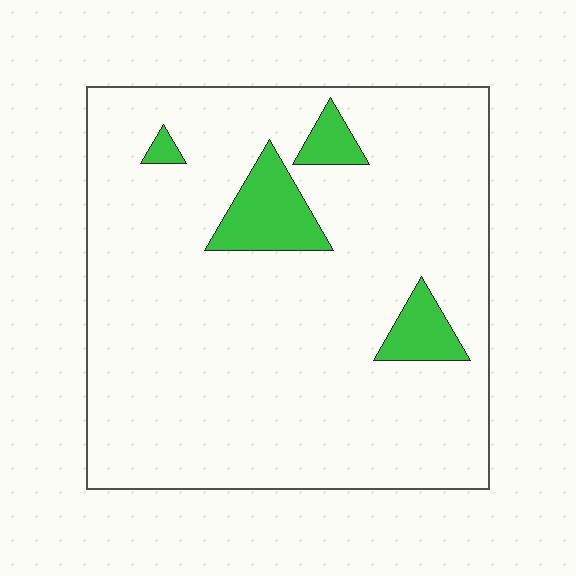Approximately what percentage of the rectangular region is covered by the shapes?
Approximately 10%.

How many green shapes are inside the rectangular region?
4.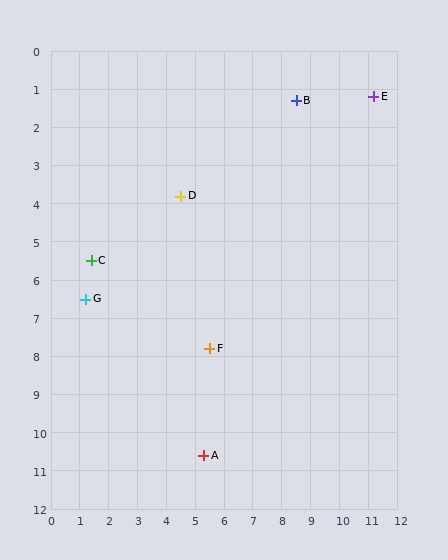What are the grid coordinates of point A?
Point A is at approximately (5.3, 10.6).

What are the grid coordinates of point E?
Point E is at approximately (11.2, 1.2).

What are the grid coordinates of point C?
Point C is at approximately (1.4, 5.5).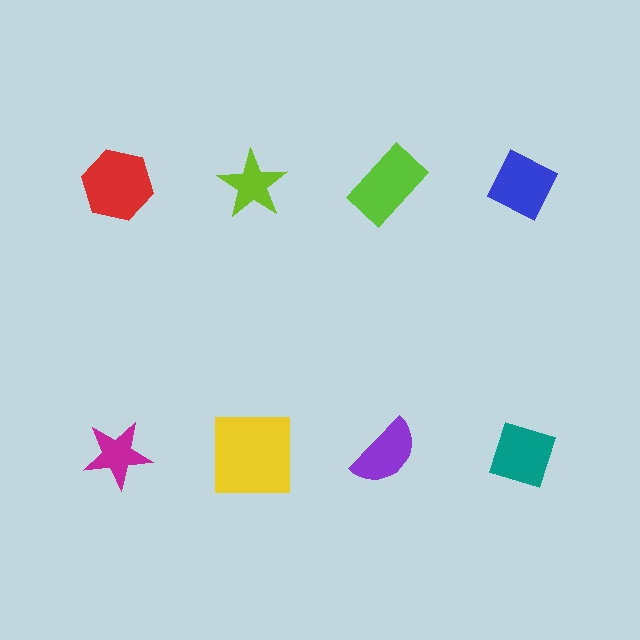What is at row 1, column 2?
A lime star.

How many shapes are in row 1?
4 shapes.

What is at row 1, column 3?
A lime rectangle.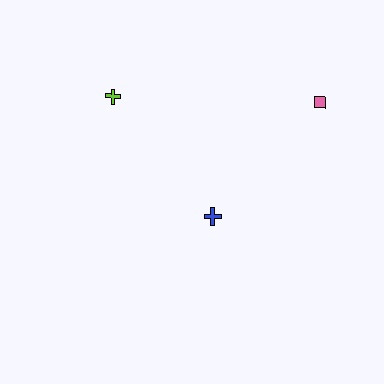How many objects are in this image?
There are 3 objects.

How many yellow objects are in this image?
There are no yellow objects.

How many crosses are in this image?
There are 2 crosses.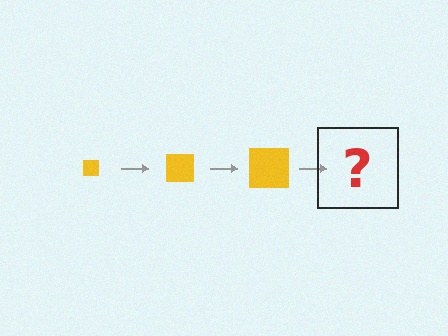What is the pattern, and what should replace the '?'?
The pattern is that the square gets progressively larger each step. The '?' should be a yellow square, larger than the previous one.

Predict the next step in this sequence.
The next step is a yellow square, larger than the previous one.